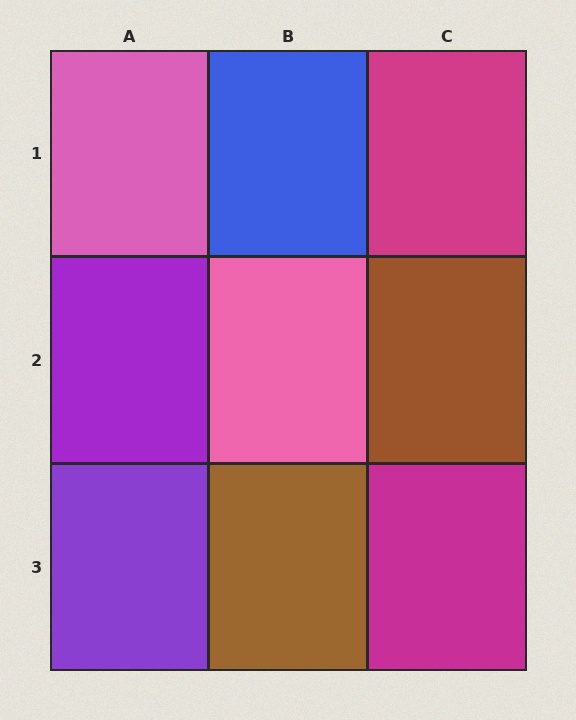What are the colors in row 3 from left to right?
Purple, brown, magenta.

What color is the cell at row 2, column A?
Purple.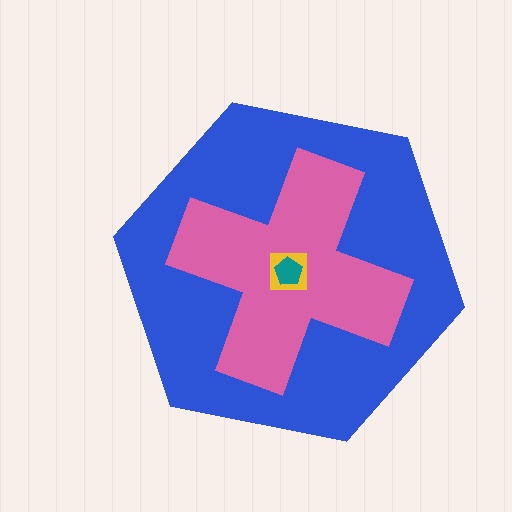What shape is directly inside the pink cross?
The yellow square.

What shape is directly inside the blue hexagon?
The pink cross.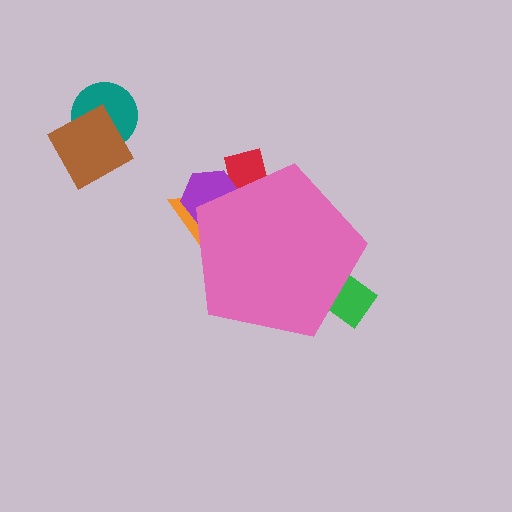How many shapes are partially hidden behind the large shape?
4 shapes are partially hidden.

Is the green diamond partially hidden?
Yes, the green diamond is partially hidden behind the pink pentagon.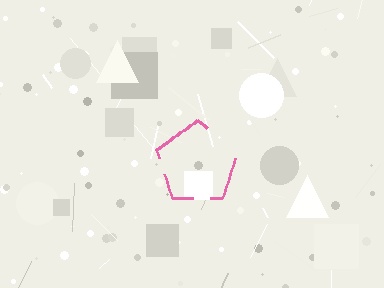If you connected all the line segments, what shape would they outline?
They would outline a pentagon.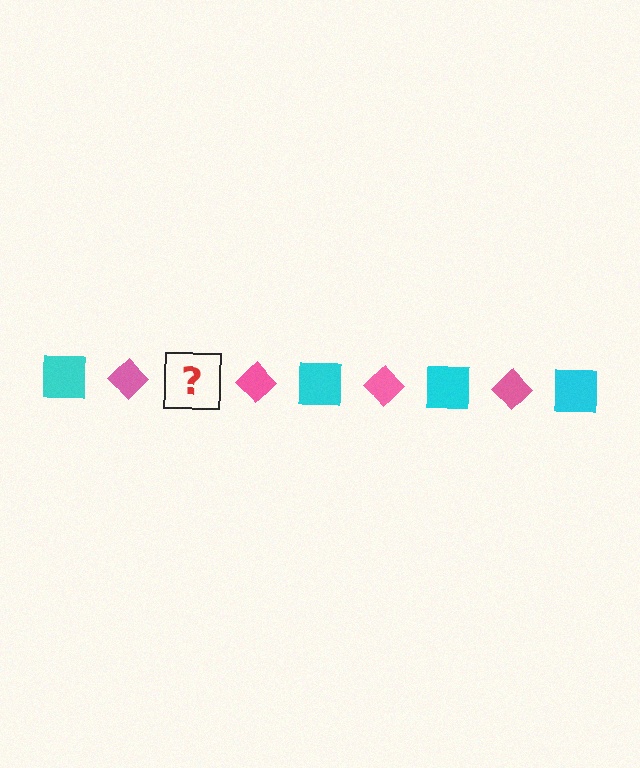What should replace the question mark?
The question mark should be replaced with a cyan square.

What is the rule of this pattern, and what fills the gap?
The rule is that the pattern alternates between cyan square and pink diamond. The gap should be filled with a cyan square.